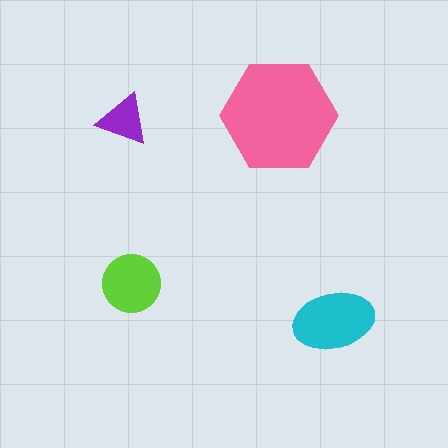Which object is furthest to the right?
The cyan ellipse is rightmost.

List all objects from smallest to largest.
The purple triangle, the lime circle, the cyan ellipse, the pink hexagon.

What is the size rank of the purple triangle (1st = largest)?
4th.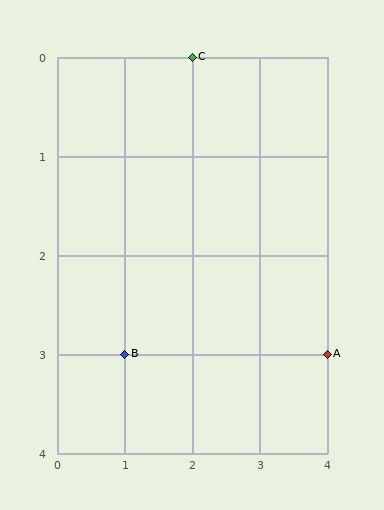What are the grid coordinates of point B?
Point B is at grid coordinates (1, 3).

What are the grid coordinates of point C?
Point C is at grid coordinates (2, 0).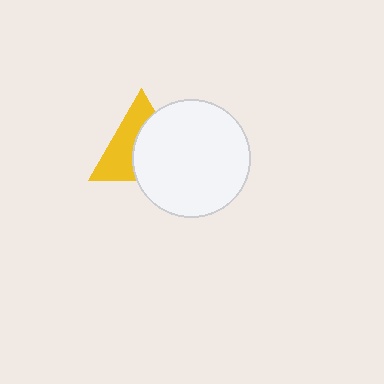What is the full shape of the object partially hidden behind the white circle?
The partially hidden object is a yellow triangle.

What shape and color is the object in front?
The object in front is a white circle.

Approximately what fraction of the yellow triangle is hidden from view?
Roughly 53% of the yellow triangle is hidden behind the white circle.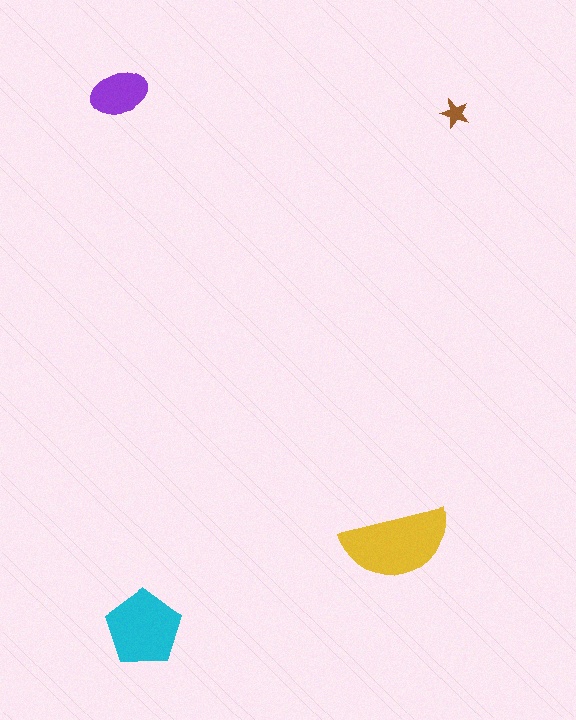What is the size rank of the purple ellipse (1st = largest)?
3rd.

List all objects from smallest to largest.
The brown star, the purple ellipse, the cyan pentagon, the yellow semicircle.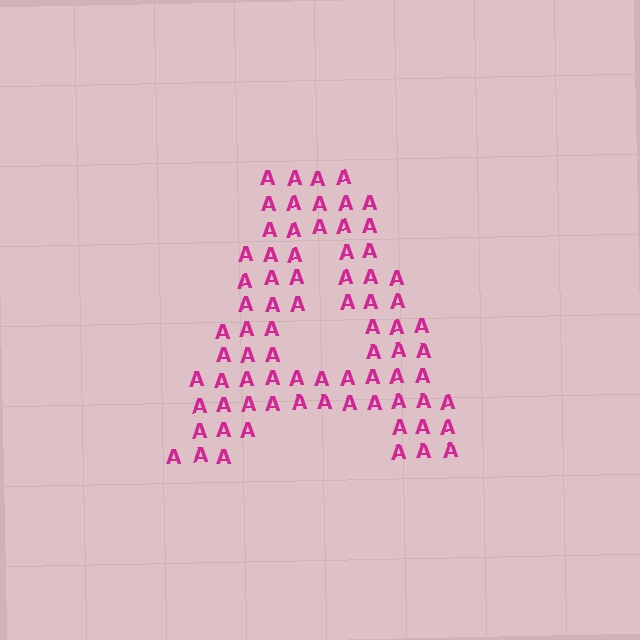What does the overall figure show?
The overall figure shows the letter A.